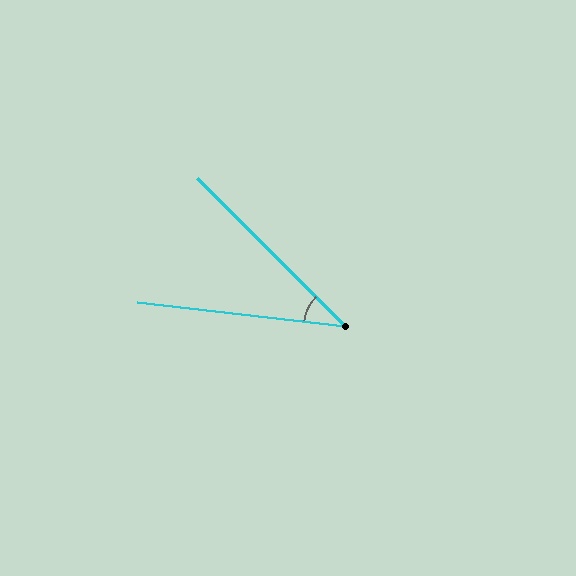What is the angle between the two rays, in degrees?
Approximately 38 degrees.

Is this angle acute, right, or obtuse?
It is acute.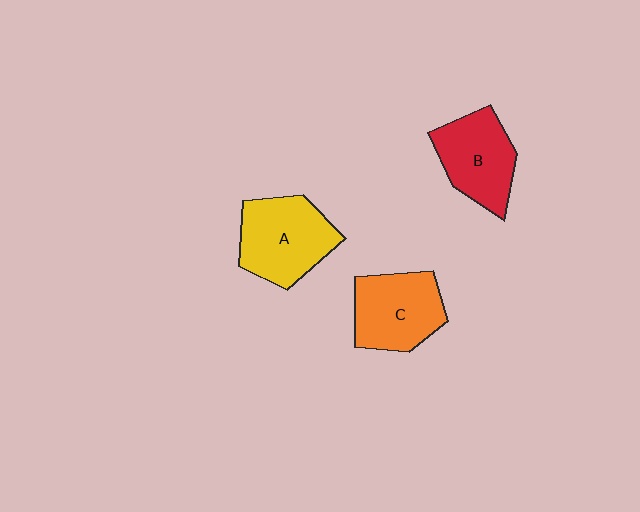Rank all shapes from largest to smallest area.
From largest to smallest: A (yellow), C (orange), B (red).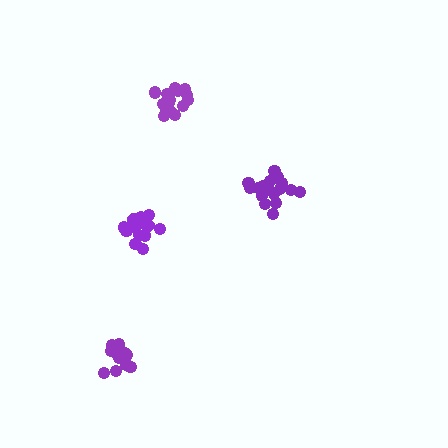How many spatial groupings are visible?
There are 4 spatial groupings.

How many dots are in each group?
Group 1: 18 dots, Group 2: 17 dots, Group 3: 13 dots, Group 4: 16 dots (64 total).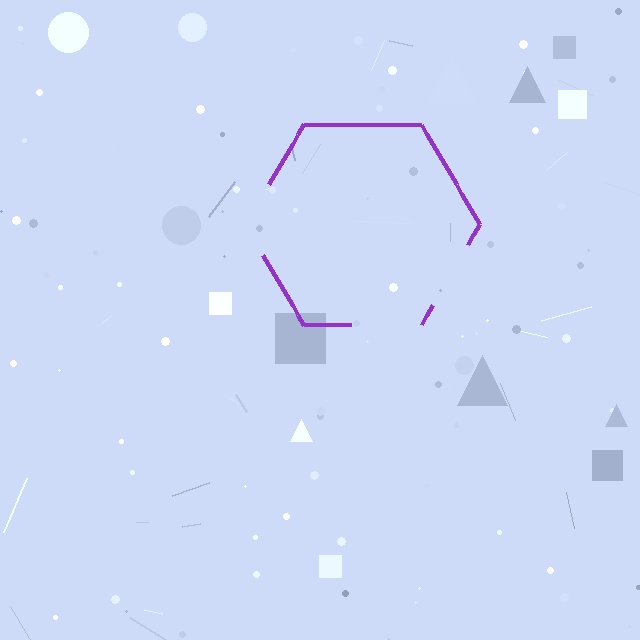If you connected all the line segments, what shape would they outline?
They would outline a hexagon.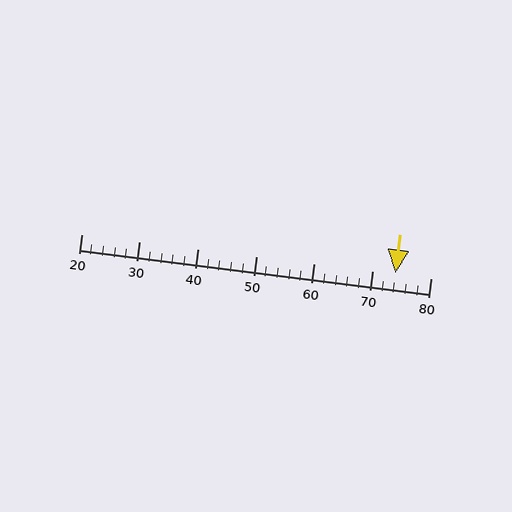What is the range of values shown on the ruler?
The ruler shows values from 20 to 80.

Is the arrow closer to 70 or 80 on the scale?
The arrow is closer to 70.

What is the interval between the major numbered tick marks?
The major tick marks are spaced 10 units apart.